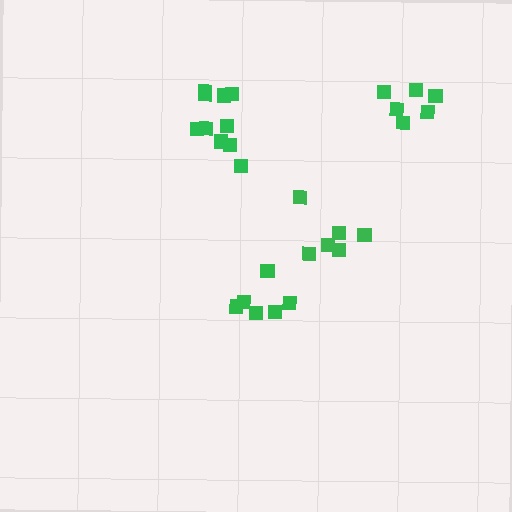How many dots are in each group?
Group 1: 6 dots, Group 2: 6 dots, Group 3: 10 dots, Group 4: 6 dots (28 total).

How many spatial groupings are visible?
There are 4 spatial groupings.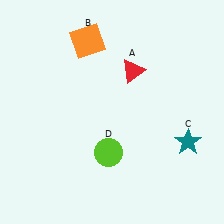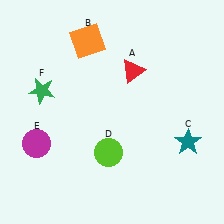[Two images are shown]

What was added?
A magenta circle (E), a green star (F) were added in Image 2.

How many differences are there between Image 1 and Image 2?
There are 2 differences between the two images.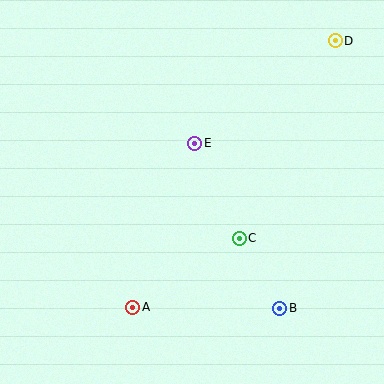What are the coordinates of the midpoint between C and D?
The midpoint between C and D is at (287, 139).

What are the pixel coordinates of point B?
Point B is at (280, 308).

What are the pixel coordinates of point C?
Point C is at (239, 238).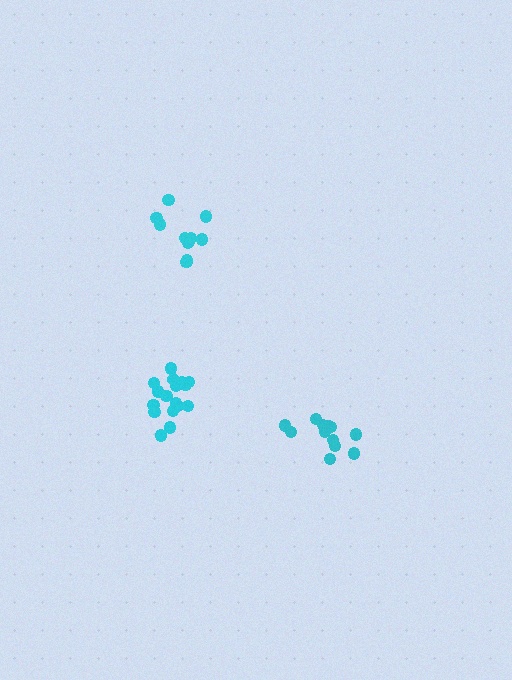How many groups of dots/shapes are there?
There are 3 groups.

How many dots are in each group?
Group 1: 12 dots, Group 2: 12 dots, Group 3: 17 dots (41 total).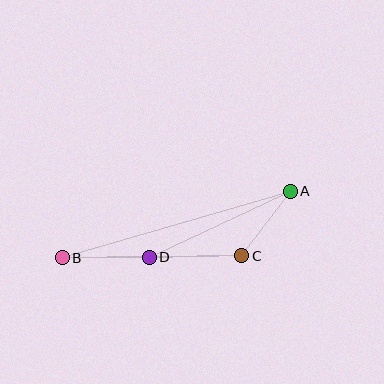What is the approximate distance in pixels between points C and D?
The distance between C and D is approximately 92 pixels.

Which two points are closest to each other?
Points A and C are closest to each other.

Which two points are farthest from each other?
Points A and B are farthest from each other.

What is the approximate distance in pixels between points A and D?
The distance between A and D is approximately 156 pixels.